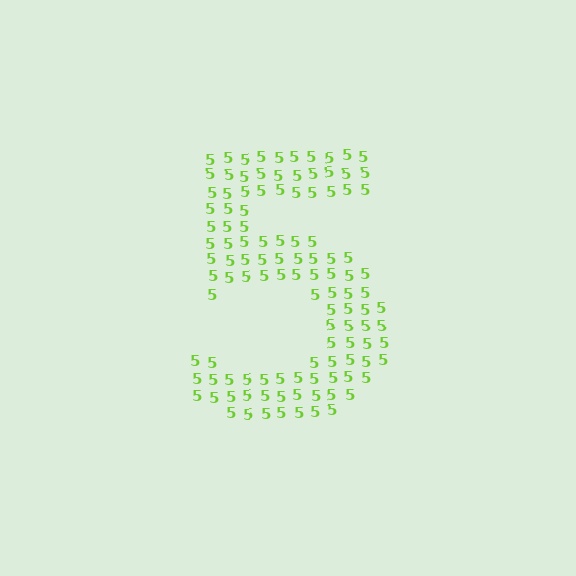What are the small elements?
The small elements are digit 5's.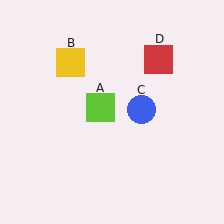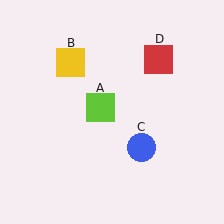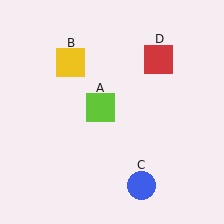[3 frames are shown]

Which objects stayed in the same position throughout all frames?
Lime square (object A) and yellow square (object B) and red square (object D) remained stationary.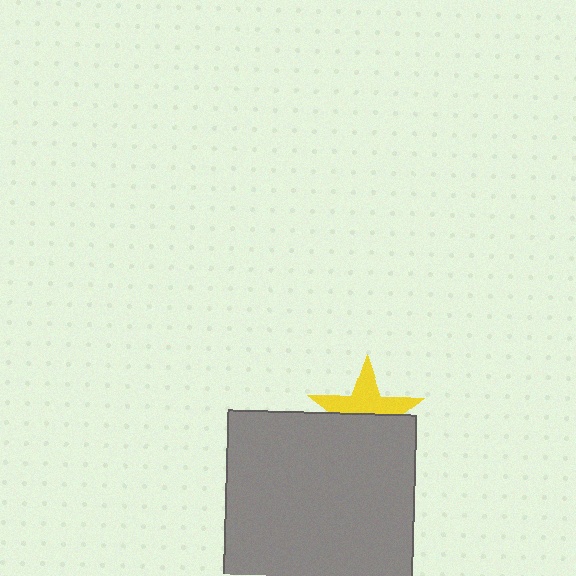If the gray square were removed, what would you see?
You would see the complete yellow star.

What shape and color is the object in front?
The object in front is a gray square.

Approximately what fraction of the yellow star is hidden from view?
Roughly 49% of the yellow star is hidden behind the gray square.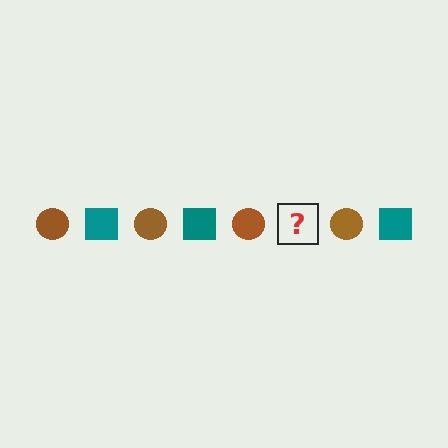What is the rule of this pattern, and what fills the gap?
The rule is that the pattern alternates between brown circle and teal square. The gap should be filled with a teal square.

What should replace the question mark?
The question mark should be replaced with a teal square.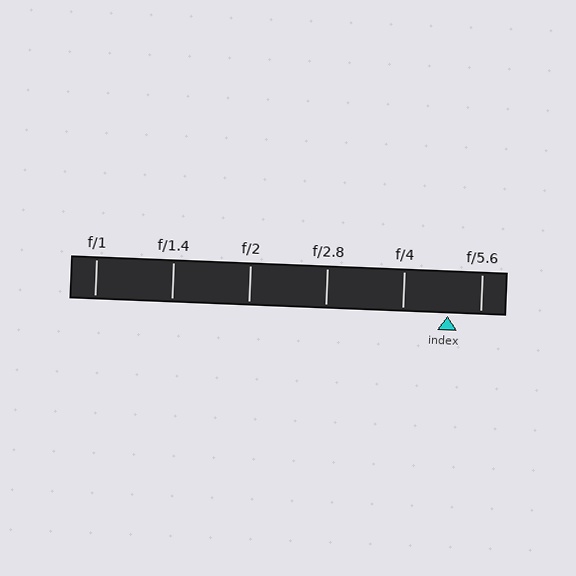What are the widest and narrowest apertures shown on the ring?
The widest aperture shown is f/1 and the narrowest is f/5.6.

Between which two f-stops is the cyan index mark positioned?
The index mark is between f/4 and f/5.6.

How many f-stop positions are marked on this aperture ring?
There are 6 f-stop positions marked.